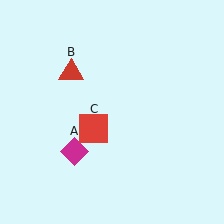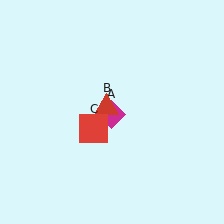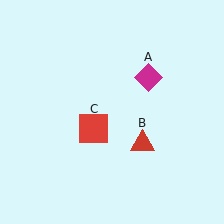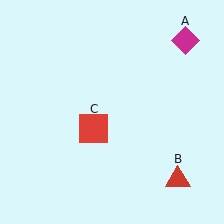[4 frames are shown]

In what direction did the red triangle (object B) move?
The red triangle (object B) moved down and to the right.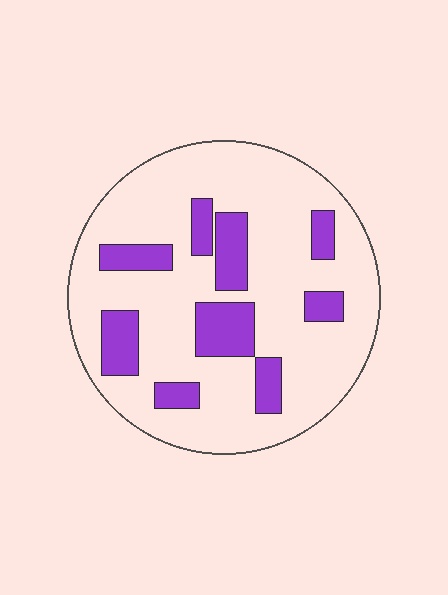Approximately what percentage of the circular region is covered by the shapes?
Approximately 20%.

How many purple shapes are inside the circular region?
9.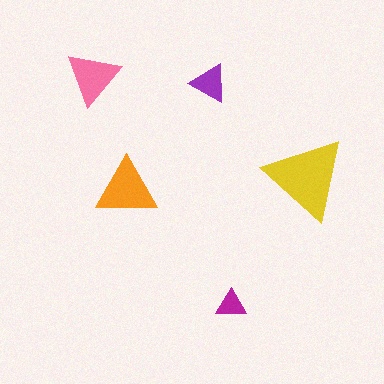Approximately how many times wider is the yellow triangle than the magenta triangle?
About 2.5 times wider.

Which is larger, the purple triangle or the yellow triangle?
The yellow one.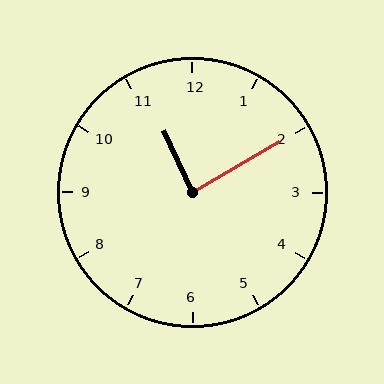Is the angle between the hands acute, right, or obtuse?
It is right.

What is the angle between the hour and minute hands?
Approximately 85 degrees.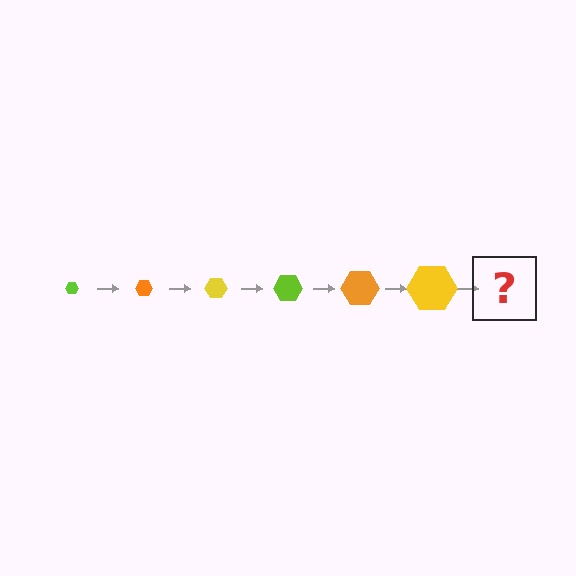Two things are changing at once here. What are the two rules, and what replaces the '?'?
The two rules are that the hexagon grows larger each step and the color cycles through lime, orange, and yellow. The '?' should be a lime hexagon, larger than the previous one.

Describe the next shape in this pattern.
It should be a lime hexagon, larger than the previous one.